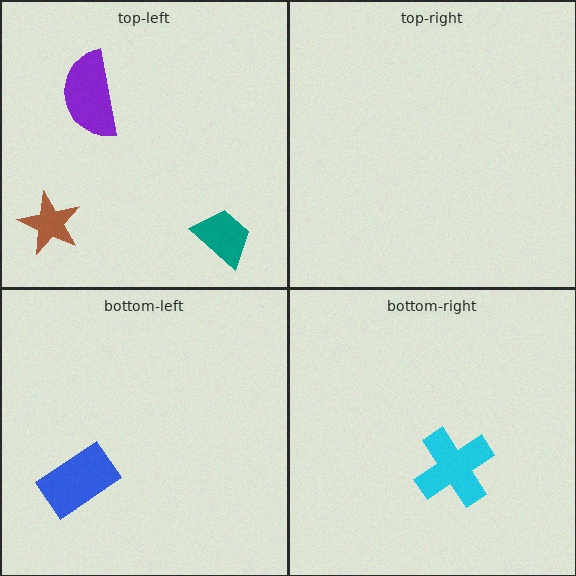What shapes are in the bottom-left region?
The blue rectangle.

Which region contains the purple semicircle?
The top-left region.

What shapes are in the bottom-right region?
The cyan cross.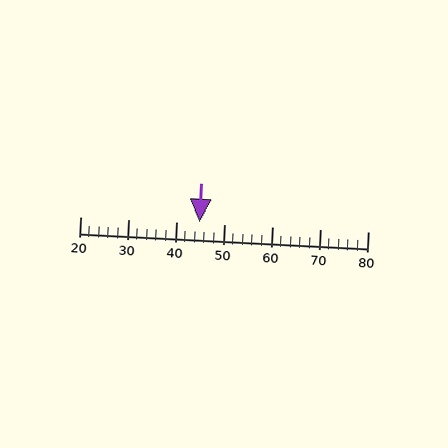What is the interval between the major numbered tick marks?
The major tick marks are spaced 10 units apart.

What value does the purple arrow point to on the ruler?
The purple arrow points to approximately 45.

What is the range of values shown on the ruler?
The ruler shows values from 20 to 80.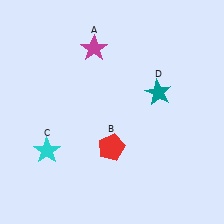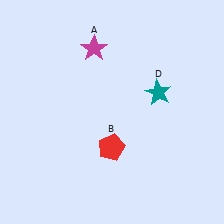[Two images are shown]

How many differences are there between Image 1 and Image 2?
There is 1 difference between the two images.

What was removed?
The cyan star (C) was removed in Image 2.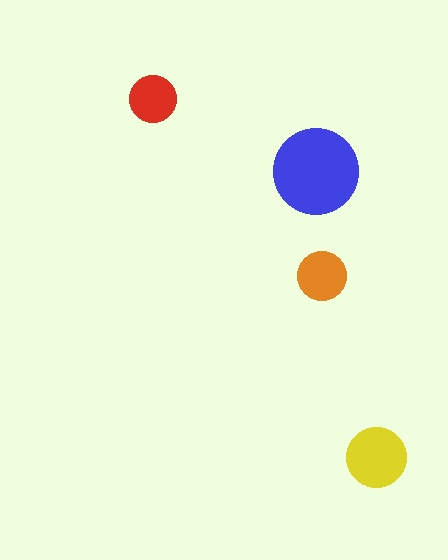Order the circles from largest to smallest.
the blue one, the yellow one, the orange one, the red one.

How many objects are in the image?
There are 4 objects in the image.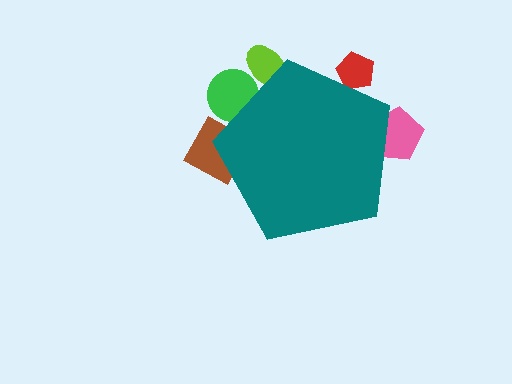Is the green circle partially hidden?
Yes, the green circle is partially hidden behind the teal pentagon.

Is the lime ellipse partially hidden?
Yes, the lime ellipse is partially hidden behind the teal pentagon.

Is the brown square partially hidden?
Yes, the brown square is partially hidden behind the teal pentagon.